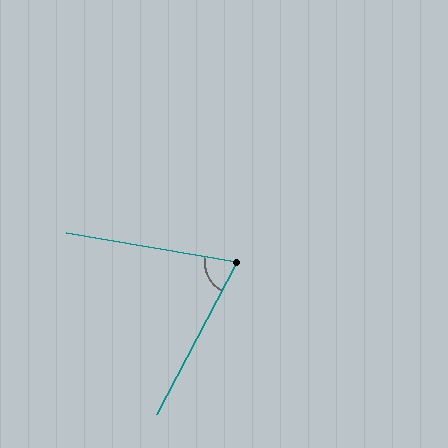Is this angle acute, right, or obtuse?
It is acute.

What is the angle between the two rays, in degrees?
Approximately 72 degrees.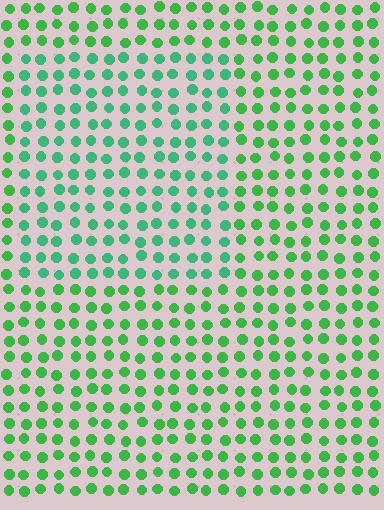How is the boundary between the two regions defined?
The boundary is defined purely by a slight shift in hue (about 26 degrees). Spacing, size, and orientation are identical on both sides.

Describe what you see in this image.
The image is filled with small green elements in a uniform arrangement. A rectangle-shaped region is visible where the elements are tinted to a slightly different hue, forming a subtle color boundary.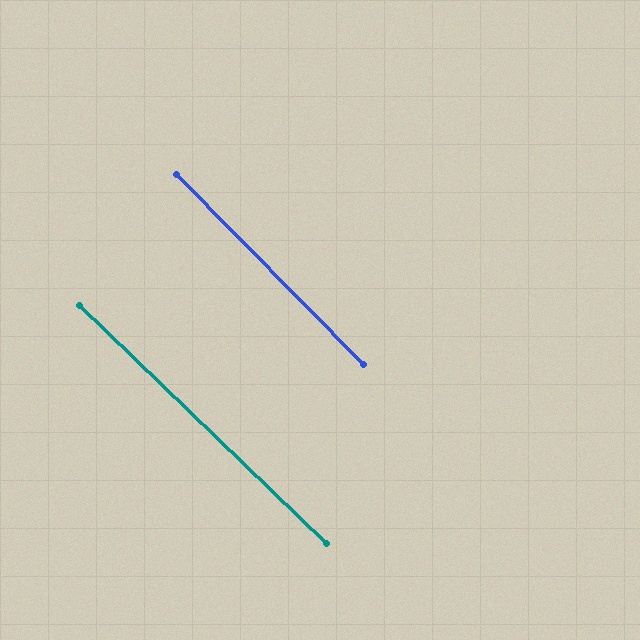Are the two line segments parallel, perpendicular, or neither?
Parallel — their directions differ by only 1.5°.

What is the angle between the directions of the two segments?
Approximately 2 degrees.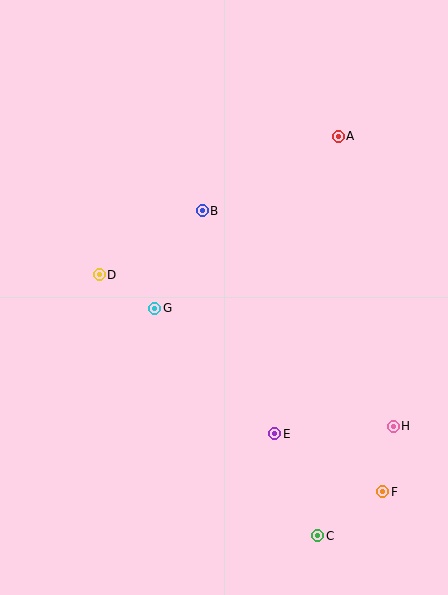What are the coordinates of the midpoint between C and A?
The midpoint between C and A is at (328, 336).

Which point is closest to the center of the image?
Point G at (155, 308) is closest to the center.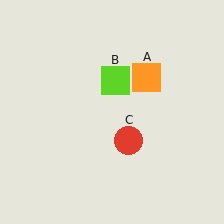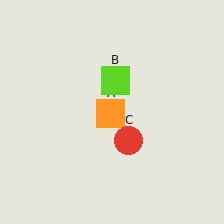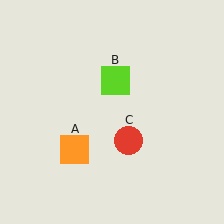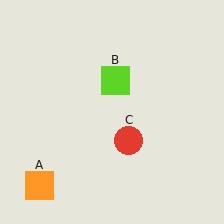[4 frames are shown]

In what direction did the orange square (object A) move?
The orange square (object A) moved down and to the left.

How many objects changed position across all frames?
1 object changed position: orange square (object A).